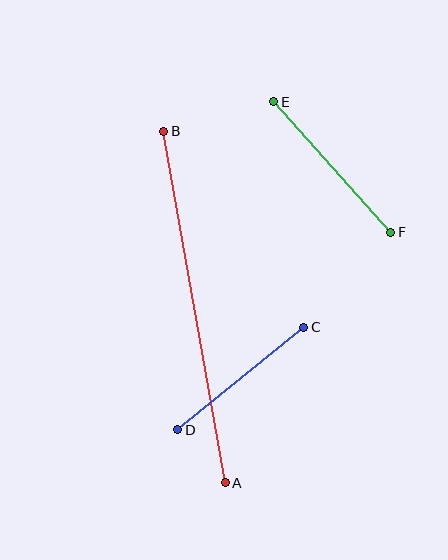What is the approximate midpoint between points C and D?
The midpoint is at approximately (241, 379) pixels.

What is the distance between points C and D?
The distance is approximately 162 pixels.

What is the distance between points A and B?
The distance is approximately 357 pixels.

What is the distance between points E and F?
The distance is approximately 175 pixels.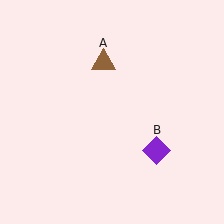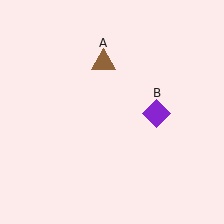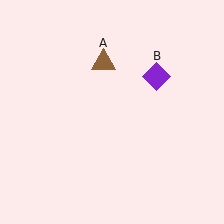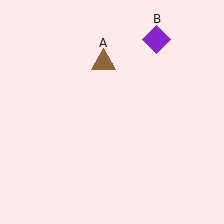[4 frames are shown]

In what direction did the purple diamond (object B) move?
The purple diamond (object B) moved up.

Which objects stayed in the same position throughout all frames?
Brown triangle (object A) remained stationary.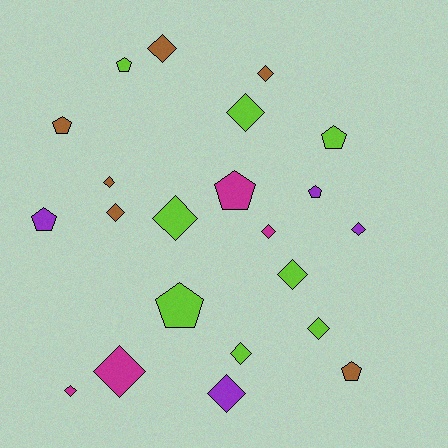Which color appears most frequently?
Lime, with 8 objects.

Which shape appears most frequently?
Diamond, with 14 objects.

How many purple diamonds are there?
There are 2 purple diamonds.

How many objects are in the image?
There are 22 objects.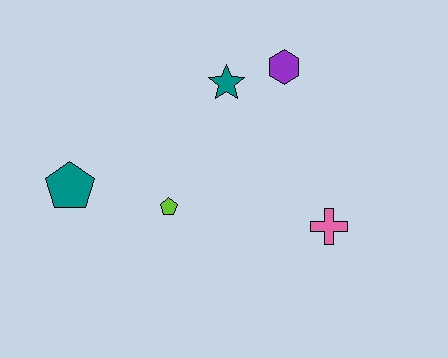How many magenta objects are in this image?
There are no magenta objects.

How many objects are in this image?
There are 5 objects.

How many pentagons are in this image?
There are 2 pentagons.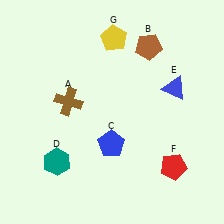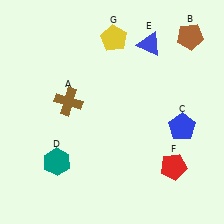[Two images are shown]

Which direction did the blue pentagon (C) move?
The blue pentagon (C) moved right.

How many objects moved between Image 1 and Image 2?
3 objects moved between the two images.